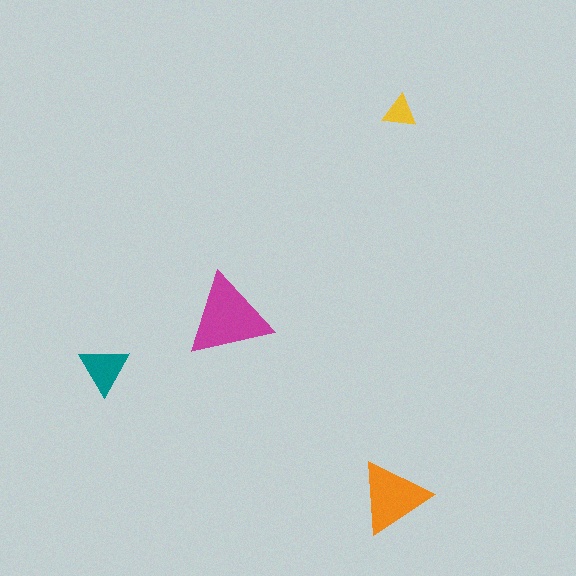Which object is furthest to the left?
The teal triangle is leftmost.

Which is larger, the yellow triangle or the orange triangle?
The orange one.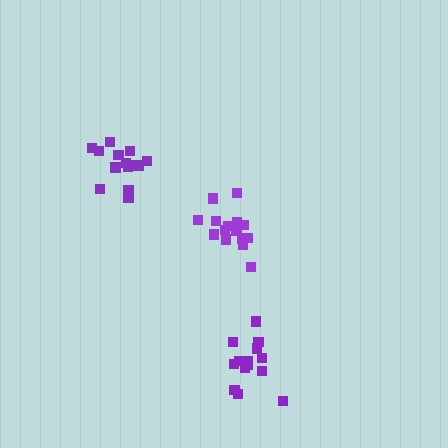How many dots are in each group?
Group 1: 16 dots, Group 2: 14 dots, Group 3: 14 dots (44 total).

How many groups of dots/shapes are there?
There are 3 groups.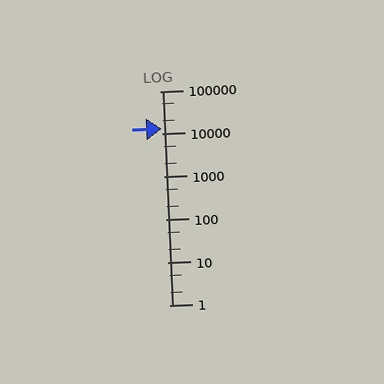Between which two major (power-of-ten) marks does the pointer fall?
The pointer is between 10000 and 100000.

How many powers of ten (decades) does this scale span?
The scale spans 5 decades, from 1 to 100000.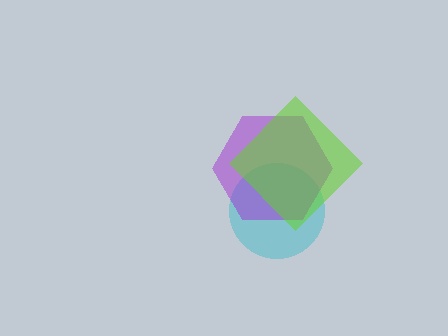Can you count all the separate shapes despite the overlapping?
Yes, there are 3 separate shapes.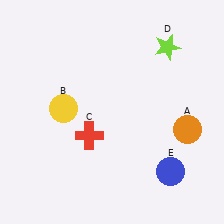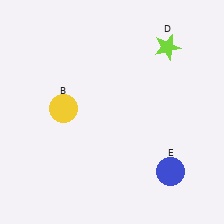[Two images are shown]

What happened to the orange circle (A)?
The orange circle (A) was removed in Image 2. It was in the bottom-right area of Image 1.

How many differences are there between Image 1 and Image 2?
There are 2 differences between the two images.